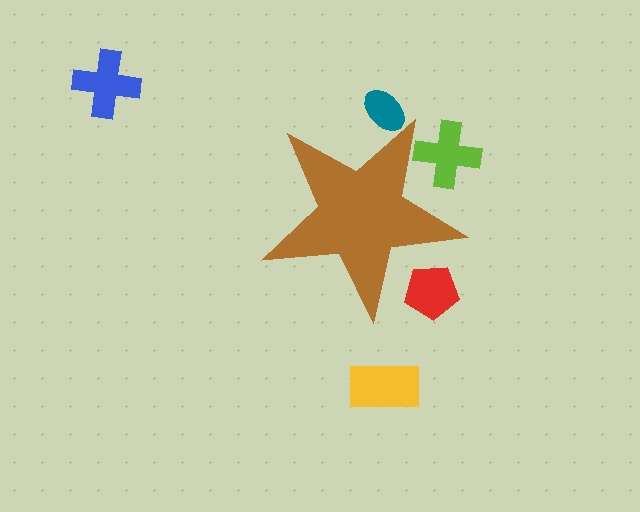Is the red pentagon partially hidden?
Yes, the red pentagon is partially hidden behind the brown star.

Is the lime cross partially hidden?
Yes, the lime cross is partially hidden behind the brown star.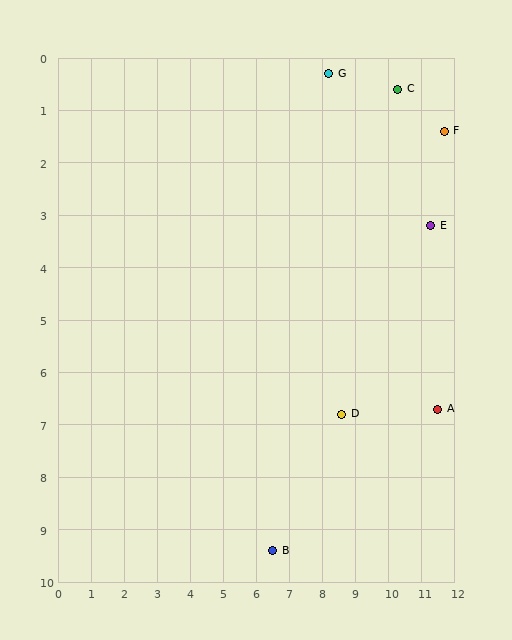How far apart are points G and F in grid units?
Points G and F are about 3.7 grid units apart.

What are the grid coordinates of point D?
Point D is at approximately (8.6, 6.8).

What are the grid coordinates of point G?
Point G is at approximately (8.2, 0.3).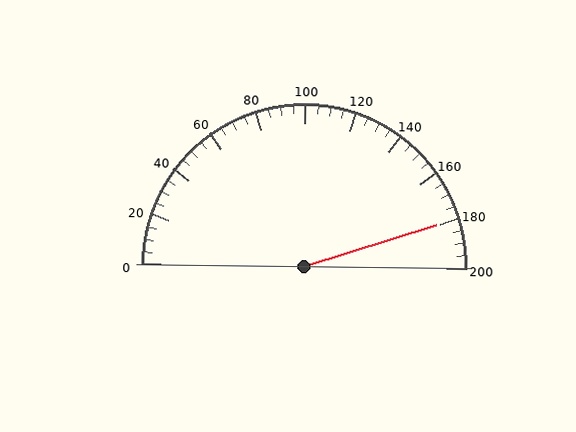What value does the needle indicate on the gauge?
The needle indicates approximately 180.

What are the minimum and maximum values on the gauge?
The gauge ranges from 0 to 200.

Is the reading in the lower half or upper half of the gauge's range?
The reading is in the upper half of the range (0 to 200).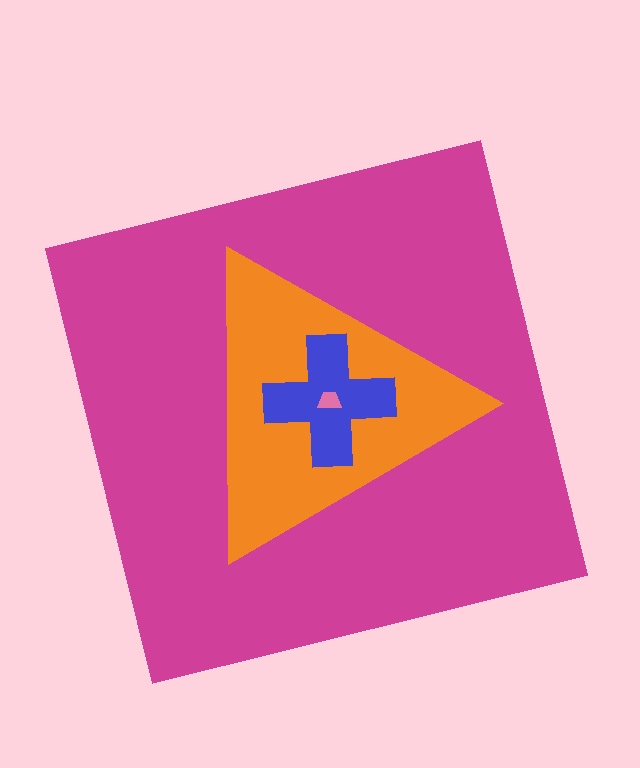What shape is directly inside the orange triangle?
The blue cross.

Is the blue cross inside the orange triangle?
Yes.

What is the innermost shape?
The pink trapezoid.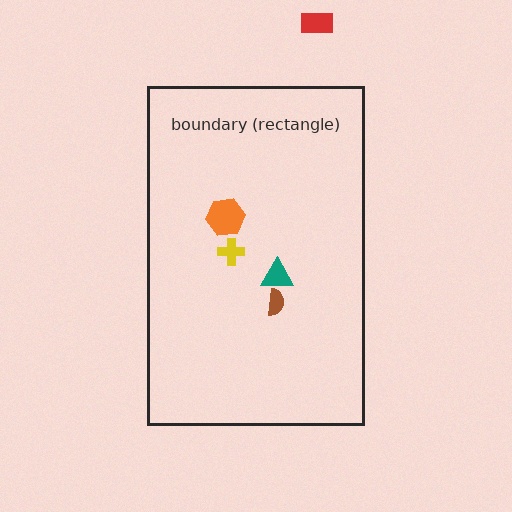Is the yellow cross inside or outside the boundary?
Inside.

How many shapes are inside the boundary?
4 inside, 1 outside.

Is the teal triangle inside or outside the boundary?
Inside.